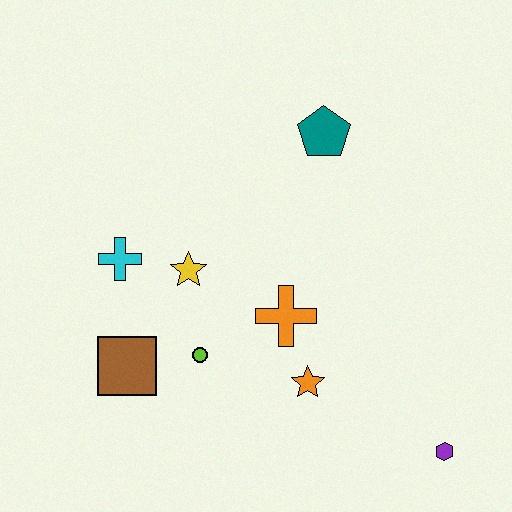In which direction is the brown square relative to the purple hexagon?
The brown square is to the left of the purple hexagon.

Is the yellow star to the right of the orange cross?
No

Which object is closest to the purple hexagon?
The orange star is closest to the purple hexagon.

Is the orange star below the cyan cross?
Yes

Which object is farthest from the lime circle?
The purple hexagon is farthest from the lime circle.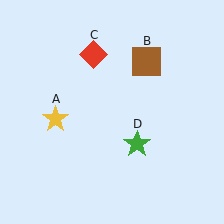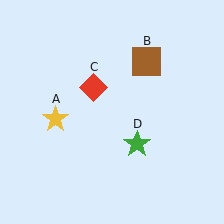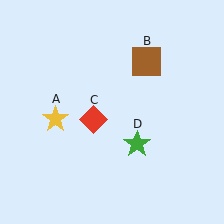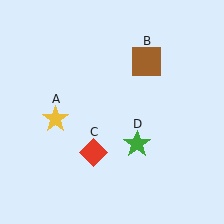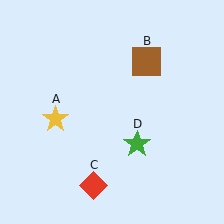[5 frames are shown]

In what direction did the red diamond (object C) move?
The red diamond (object C) moved down.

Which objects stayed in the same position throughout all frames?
Yellow star (object A) and brown square (object B) and green star (object D) remained stationary.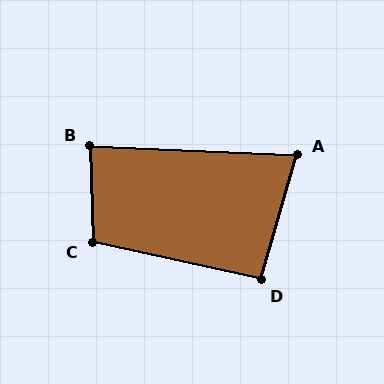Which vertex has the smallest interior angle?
A, at approximately 76 degrees.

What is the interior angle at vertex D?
Approximately 94 degrees (approximately right).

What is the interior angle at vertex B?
Approximately 86 degrees (approximately right).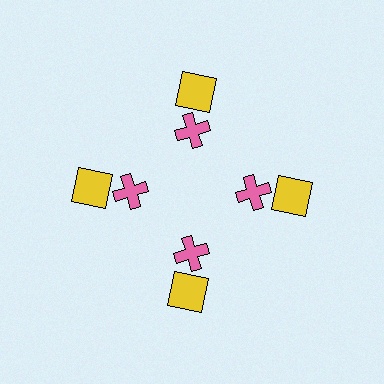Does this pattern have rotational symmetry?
Yes, this pattern has 4-fold rotational symmetry. It looks the same after rotating 90 degrees around the center.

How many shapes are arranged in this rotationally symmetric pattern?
There are 8 shapes, arranged in 4 groups of 2.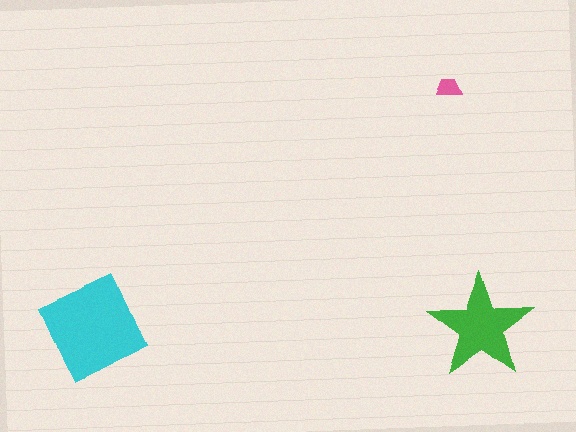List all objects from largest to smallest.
The cyan diamond, the green star, the pink trapezoid.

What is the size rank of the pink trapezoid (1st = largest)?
3rd.